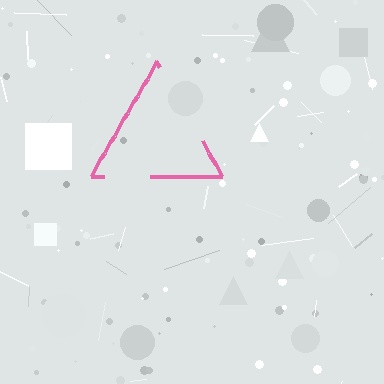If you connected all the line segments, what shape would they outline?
They would outline a triangle.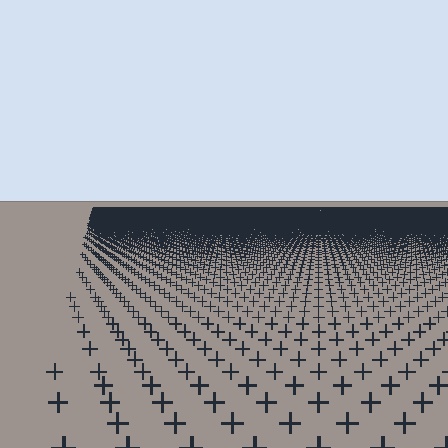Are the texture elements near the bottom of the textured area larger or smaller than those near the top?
Larger. Near the bottom, elements are closer to the viewer and appear at a bigger on-screen size.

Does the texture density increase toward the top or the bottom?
Density increases toward the top.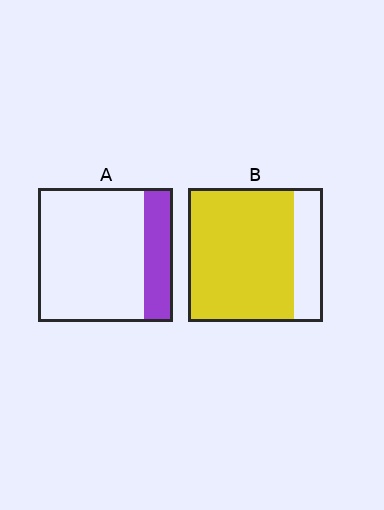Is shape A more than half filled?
No.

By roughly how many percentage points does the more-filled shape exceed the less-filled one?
By roughly 55 percentage points (B over A).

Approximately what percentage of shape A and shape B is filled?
A is approximately 20% and B is approximately 80%.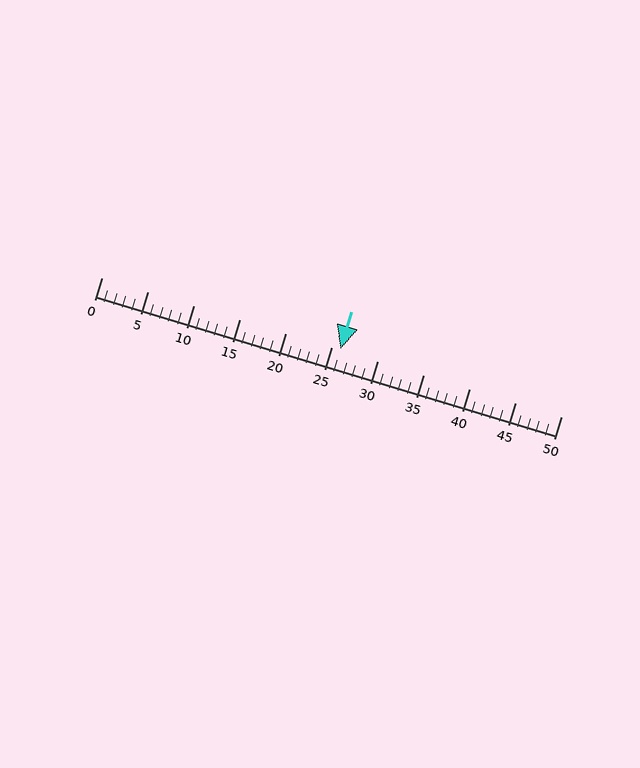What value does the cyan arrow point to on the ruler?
The cyan arrow points to approximately 26.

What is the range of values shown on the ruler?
The ruler shows values from 0 to 50.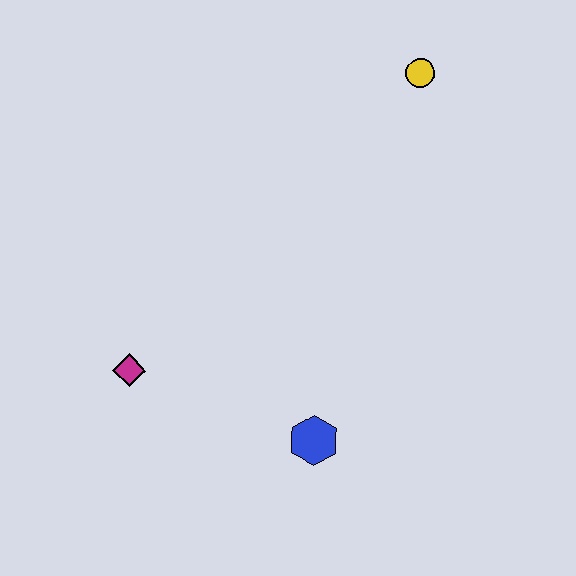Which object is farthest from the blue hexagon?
The yellow circle is farthest from the blue hexagon.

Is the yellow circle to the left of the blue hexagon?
No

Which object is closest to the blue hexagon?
The magenta diamond is closest to the blue hexagon.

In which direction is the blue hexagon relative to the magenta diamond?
The blue hexagon is to the right of the magenta diamond.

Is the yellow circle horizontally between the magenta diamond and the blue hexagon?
No